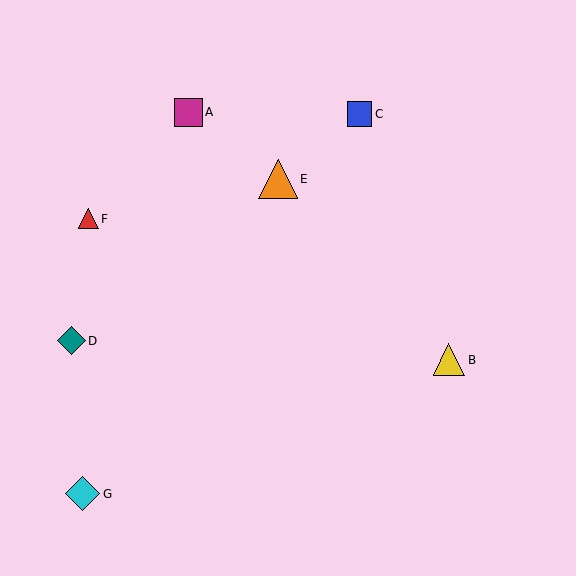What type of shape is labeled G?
Shape G is a cyan diamond.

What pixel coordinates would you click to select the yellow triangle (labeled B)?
Click at (449, 360) to select the yellow triangle B.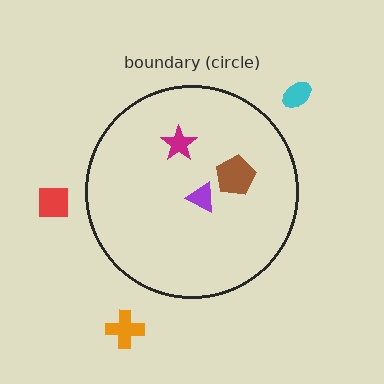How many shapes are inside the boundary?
3 inside, 3 outside.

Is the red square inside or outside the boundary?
Outside.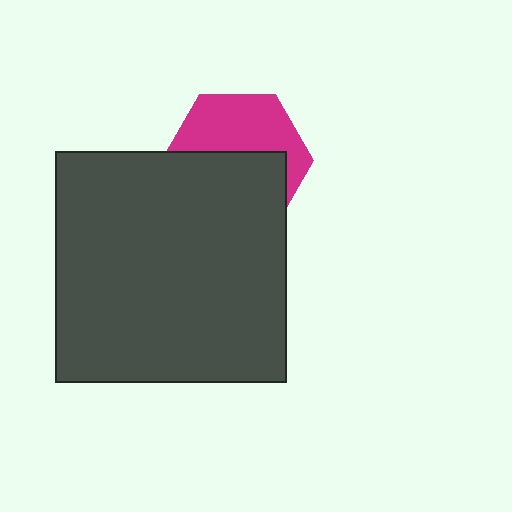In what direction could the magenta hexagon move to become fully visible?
The magenta hexagon could move up. That would shift it out from behind the dark gray square entirely.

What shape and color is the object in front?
The object in front is a dark gray square.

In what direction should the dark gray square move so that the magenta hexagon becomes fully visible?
The dark gray square should move down. That is the shortest direction to clear the overlap and leave the magenta hexagon fully visible.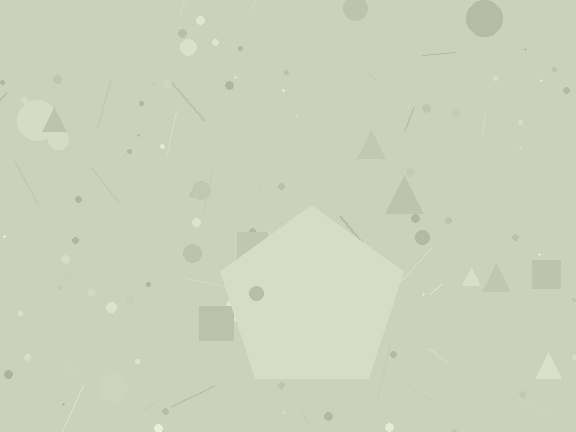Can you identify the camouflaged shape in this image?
The camouflaged shape is a pentagon.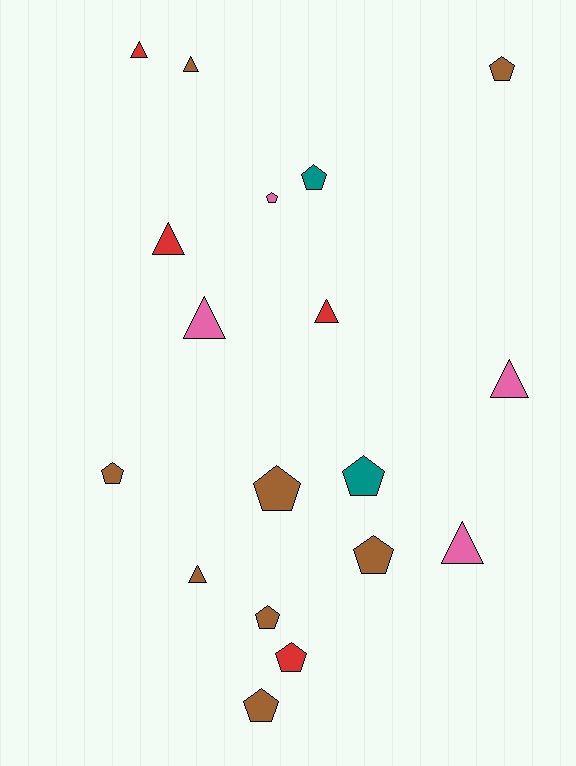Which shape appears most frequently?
Pentagon, with 10 objects.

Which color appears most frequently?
Brown, with 8 objects.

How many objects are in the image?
There are 18 objects.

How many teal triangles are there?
There are no teal triangles.